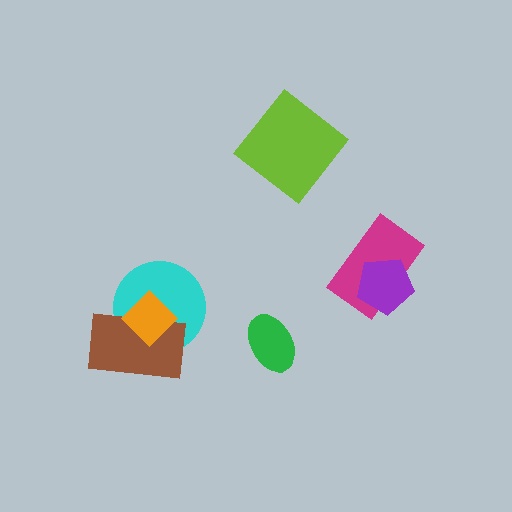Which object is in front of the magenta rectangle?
The purple pentagon is in front of the magenta rectangle.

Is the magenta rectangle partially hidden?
Yes, it is partially covered by another shape.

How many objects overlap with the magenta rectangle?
1 object overlaps with the magenta rectangle.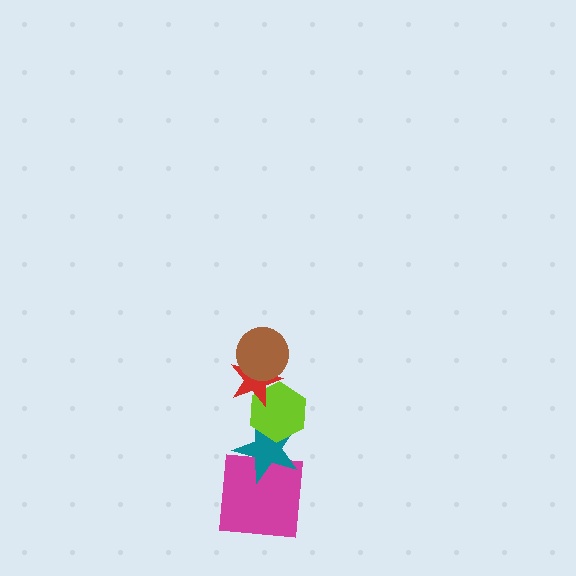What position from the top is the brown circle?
The brown circle is 1st from the top.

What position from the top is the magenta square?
The magenta square is 5th from the top.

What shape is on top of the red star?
The brown circle is on top of the red star.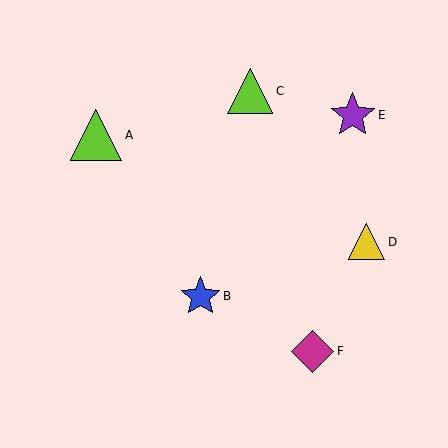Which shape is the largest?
The lime triangle (labeled A) is the largest.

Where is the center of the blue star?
The center of the blue star is at (200, 296).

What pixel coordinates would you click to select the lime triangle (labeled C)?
Click at (250, 91) to select the lime triangle C.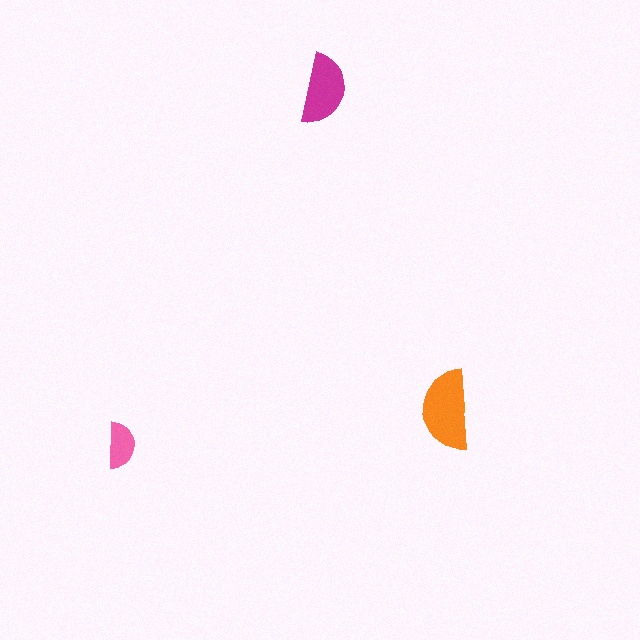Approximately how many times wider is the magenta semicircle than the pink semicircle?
About 1.5 times wider.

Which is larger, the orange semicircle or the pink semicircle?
The orange one.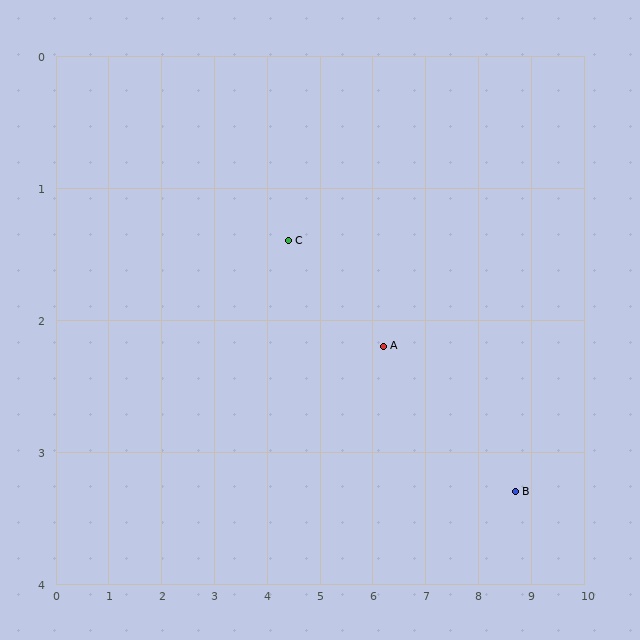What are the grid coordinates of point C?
Point C is at approximately (4.4, 1.4).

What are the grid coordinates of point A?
Point A is at approximately (6.2, 2.2).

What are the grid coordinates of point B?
Point B is at approximately (8.7, 3.3).